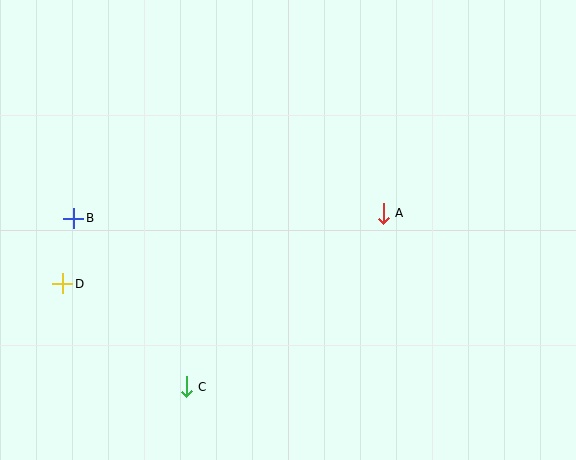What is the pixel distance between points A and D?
The distance between A and D is 328 pixels.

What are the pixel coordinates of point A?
Point A is at (383, 213).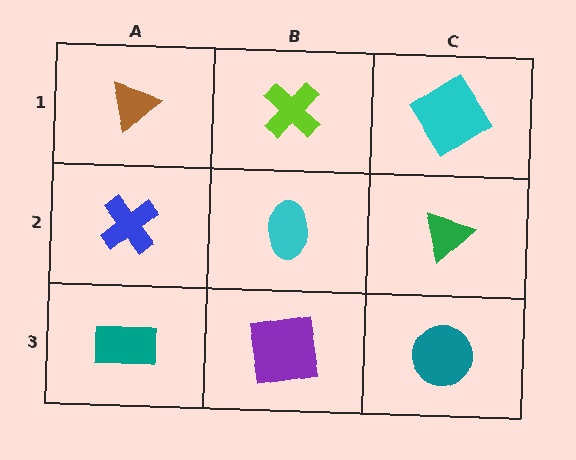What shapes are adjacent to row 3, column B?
A cyan ellipse (row 2, column B), a teal rectangle (row 3, column A), a teal circle (row 3, column C).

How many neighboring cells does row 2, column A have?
3.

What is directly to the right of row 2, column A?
A cyan ellipse.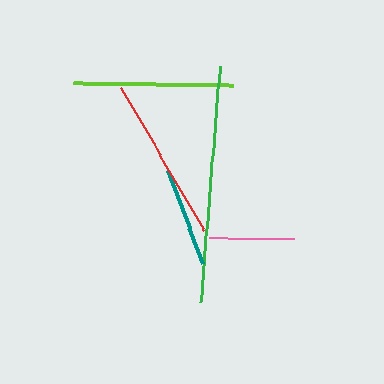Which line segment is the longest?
The green line is the longest at approximately 237 pixels.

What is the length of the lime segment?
The lime segment is approximately 160 pixels long.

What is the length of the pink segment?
The pink segment is approximately 85 pixels long.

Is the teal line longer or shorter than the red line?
The red line is longer than the teal line.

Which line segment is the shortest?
The pink line is the shortest at approximately 85 pixels.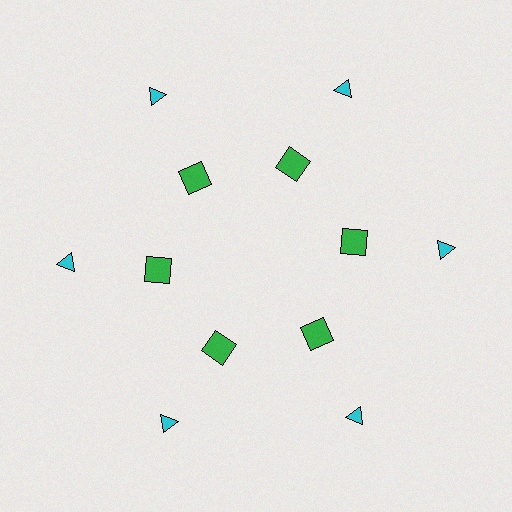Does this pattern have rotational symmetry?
Yes, this pattern has 6-fold rotational symmetry. It looks the same after rotating 60 degrees around the center.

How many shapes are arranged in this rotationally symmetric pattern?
There are 12 shapes, arranged in 6 groups of 2.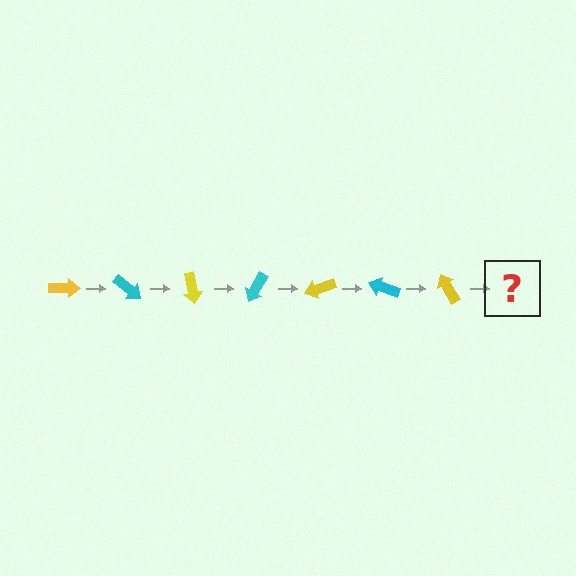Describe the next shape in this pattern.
It should be a cyan arrow, rotated 280 degrees from the start.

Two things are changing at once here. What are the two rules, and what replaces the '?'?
The two rules are that it rotates 40 degrees each step and the color cycles through yellow and cyan. The '?' should be a cyan arrow, rotated 280 degrees from the start.